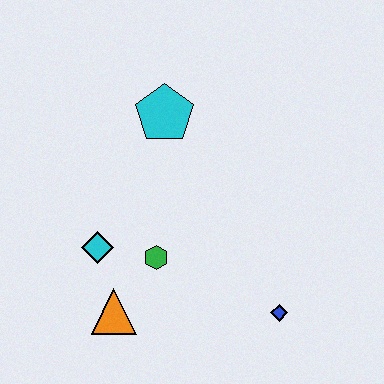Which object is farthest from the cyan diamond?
The blue diamond is farthest from the cyan diamond.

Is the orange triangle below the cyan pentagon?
Yes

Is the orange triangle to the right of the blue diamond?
No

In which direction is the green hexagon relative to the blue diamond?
The green hexagon is to the left of the blue diamond.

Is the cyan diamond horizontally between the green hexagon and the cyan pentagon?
No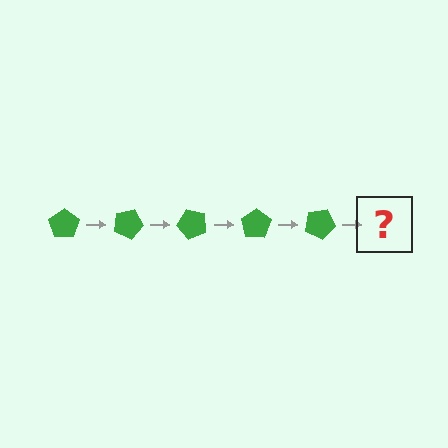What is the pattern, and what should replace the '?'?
The pattern is that the pentagon rotates 25 degrees each step. The '?' should be a green pentagon rotated 125 degrees.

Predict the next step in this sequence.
The next step is a green pentagon rotated 125 degrees.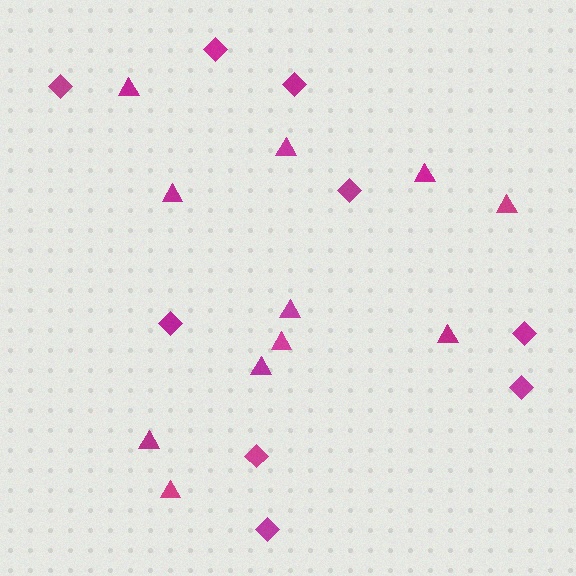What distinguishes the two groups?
There are 2 groups: one group of diamonds (9) and one group of triangles (11).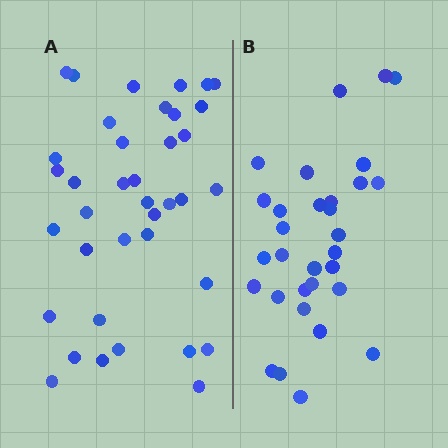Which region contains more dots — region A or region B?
Region A (the left region) has more dots.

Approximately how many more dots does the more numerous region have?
Region A has roughly 8 or so more dots than region B.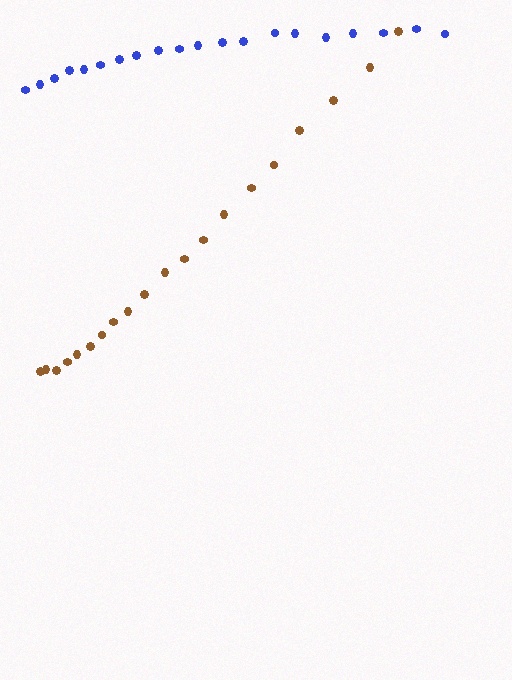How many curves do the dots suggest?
There are 2 distinct paths.